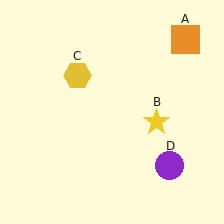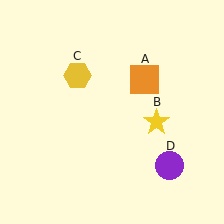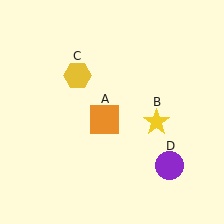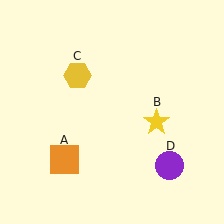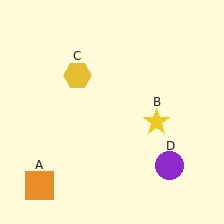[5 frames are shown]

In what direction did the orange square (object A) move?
The orange square (object A) moved down and to the left.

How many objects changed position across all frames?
1 object changed position: orange square (object A).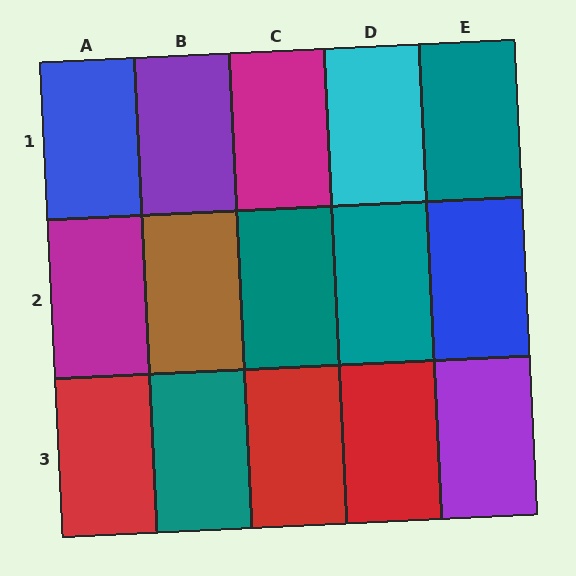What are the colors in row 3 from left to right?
Red, teal, red, red, purple.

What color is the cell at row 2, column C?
Teal.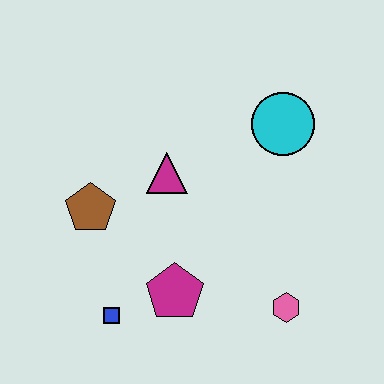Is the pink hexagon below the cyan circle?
Yes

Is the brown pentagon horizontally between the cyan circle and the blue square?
No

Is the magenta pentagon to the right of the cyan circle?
No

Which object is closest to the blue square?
The magenta pentagon is closest to the blue square.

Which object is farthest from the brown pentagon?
The pink hexagon is farthest from the brown pentagon.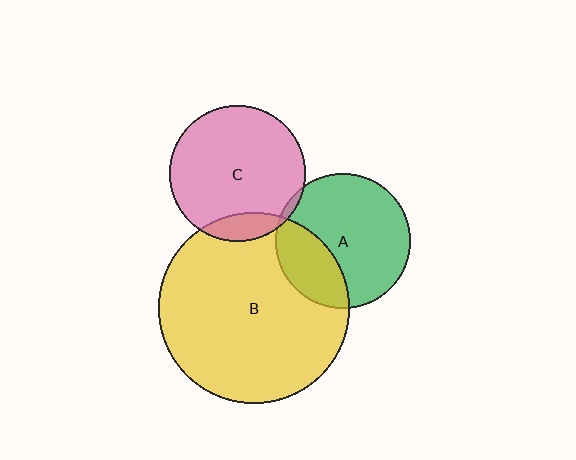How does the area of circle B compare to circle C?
Approximately 2.0 times.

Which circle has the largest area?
Circle B (yellow).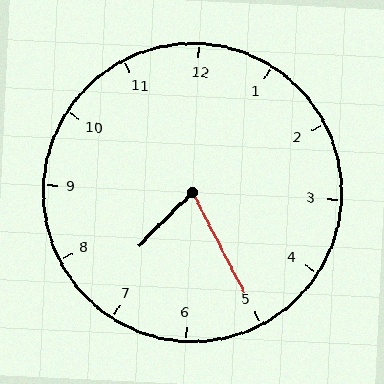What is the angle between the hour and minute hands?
Approximately 72 degrees.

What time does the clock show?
7:25.